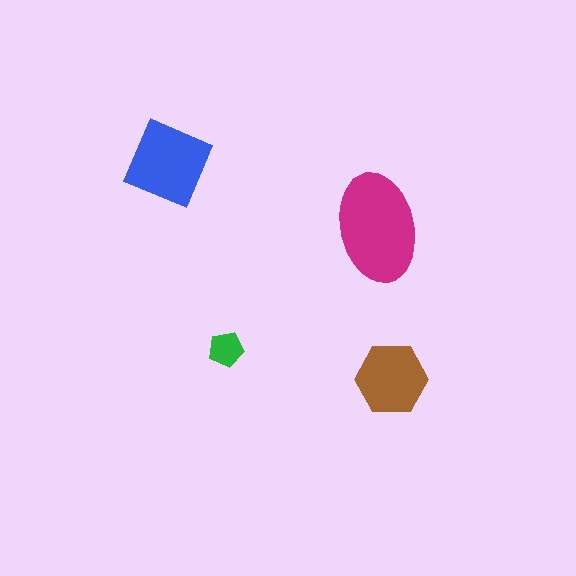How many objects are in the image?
There are 4 objects in the image.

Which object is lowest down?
The brown hexagon is bottommost.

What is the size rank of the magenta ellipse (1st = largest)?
1st.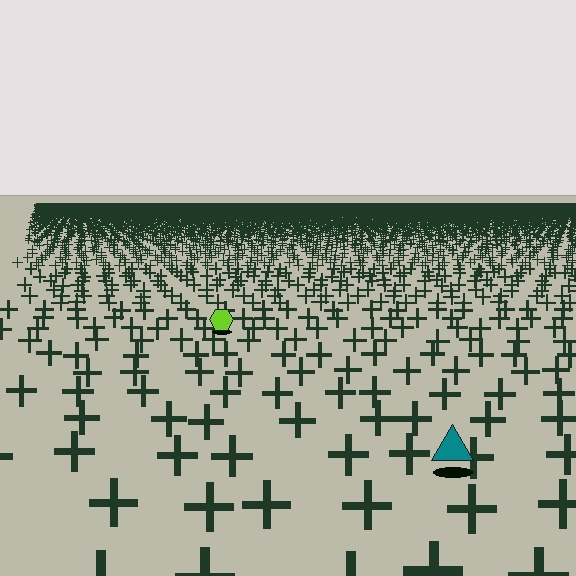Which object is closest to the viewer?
The teal triangle is closest. The texture marks near it are larger and more spread out.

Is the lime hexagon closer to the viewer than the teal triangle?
No. The teal triangle is closer — you can tell from the texture gradient: the ground texture is coarser near it.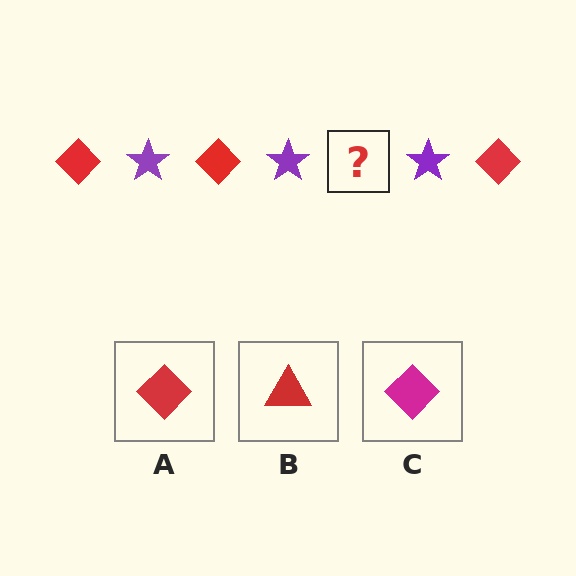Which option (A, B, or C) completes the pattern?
A.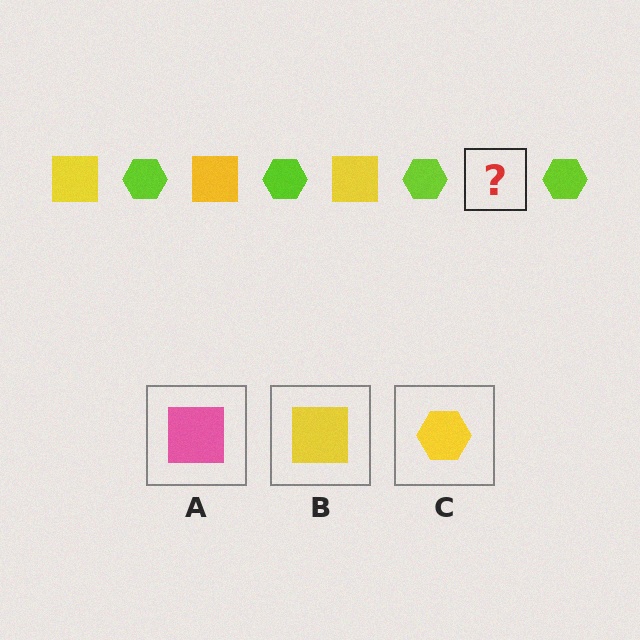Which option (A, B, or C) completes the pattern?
B.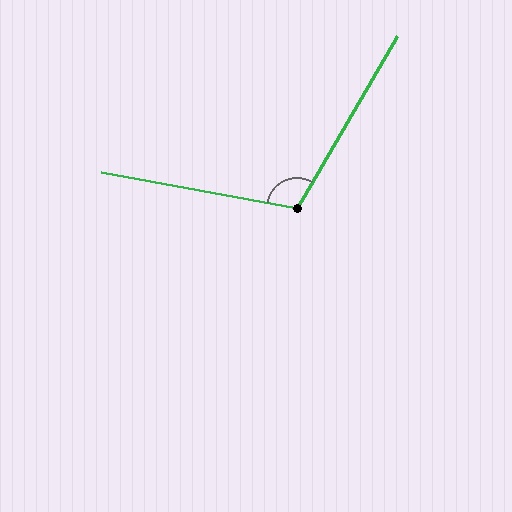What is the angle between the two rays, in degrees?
Approximately 110 degrees.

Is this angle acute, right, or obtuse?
It is obtuse.